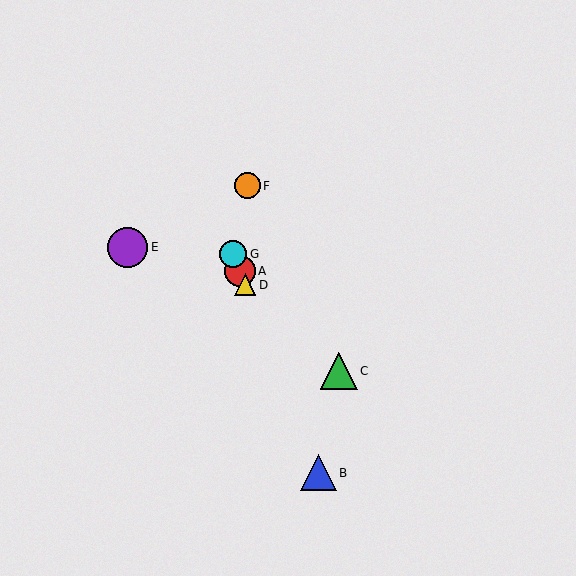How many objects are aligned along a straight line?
4 objects (A, B, D, G) are aligned along a straight line.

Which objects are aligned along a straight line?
Objects A, B, D, G are aligned along a straight line.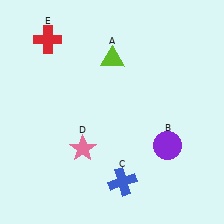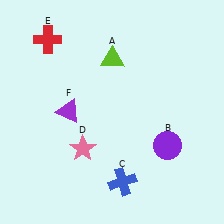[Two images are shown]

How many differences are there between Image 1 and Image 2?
There is 1 difference between the two images.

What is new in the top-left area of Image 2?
A purple triangle (F) was added in the top-left area of Image 2.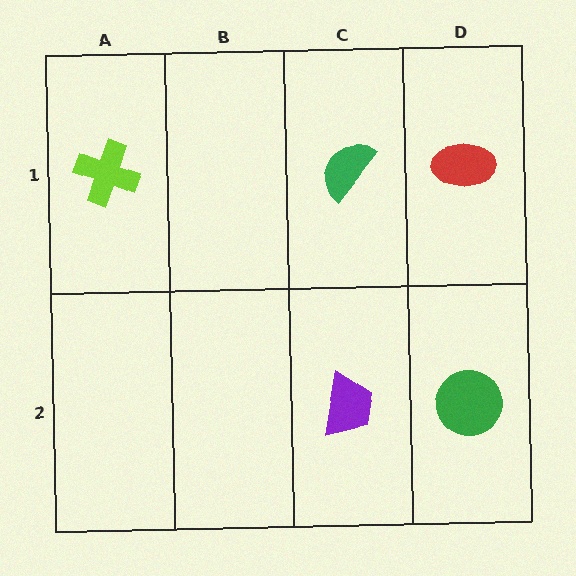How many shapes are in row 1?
3 shapes.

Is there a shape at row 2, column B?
No, that cell is empty.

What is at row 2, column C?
A purple trapezoid.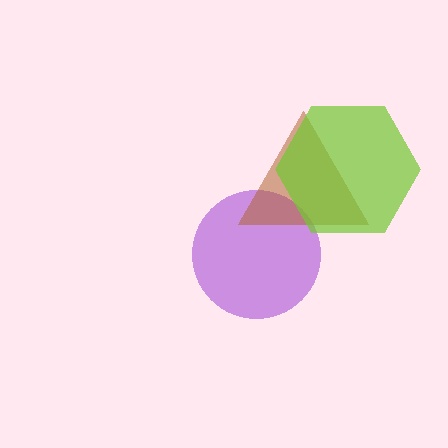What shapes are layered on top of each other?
The layered shapes are: a purple circle, a brown triangle, a lime hexagon.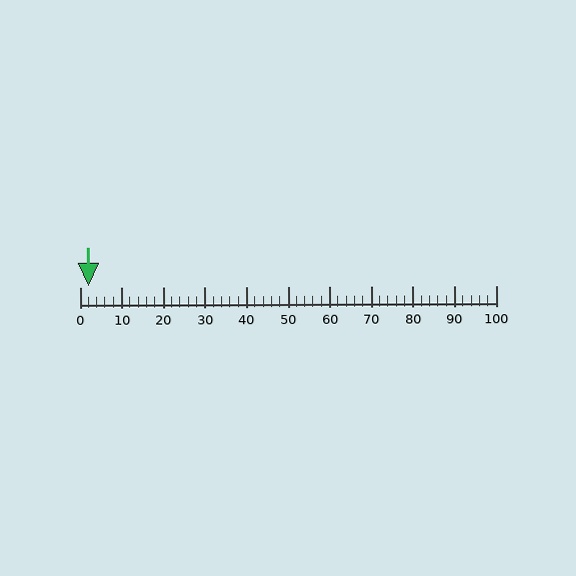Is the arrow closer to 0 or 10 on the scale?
The arrow is closer to 0.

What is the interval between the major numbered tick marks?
The major tick marks are spaced 10 units apart.